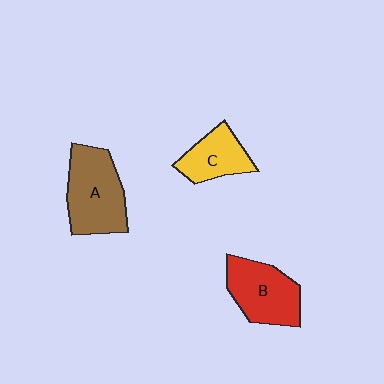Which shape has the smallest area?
Shape C (yellow).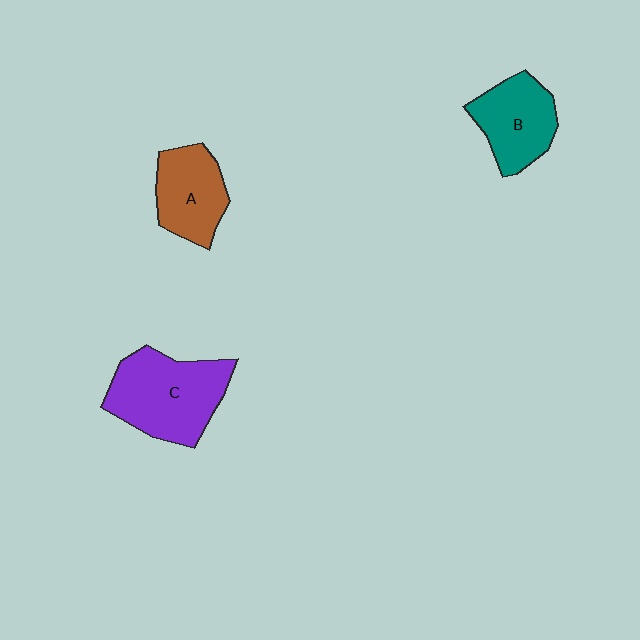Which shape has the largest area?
Shape C (purple).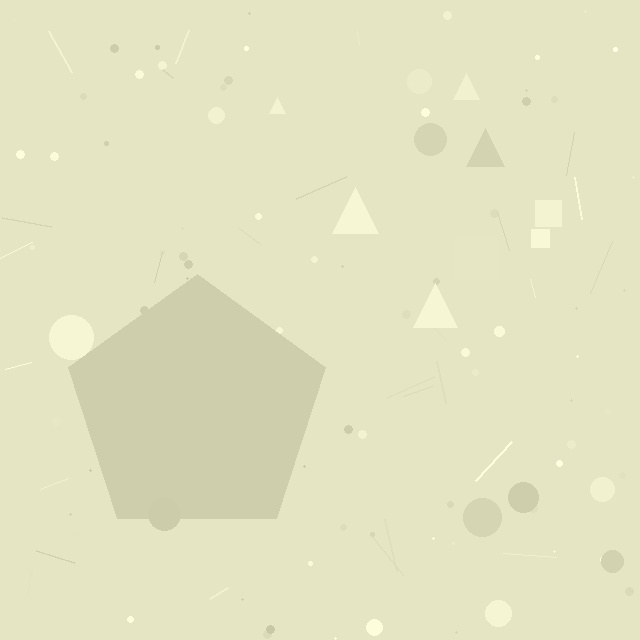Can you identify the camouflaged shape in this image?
The camouflaged shape is a pentagon.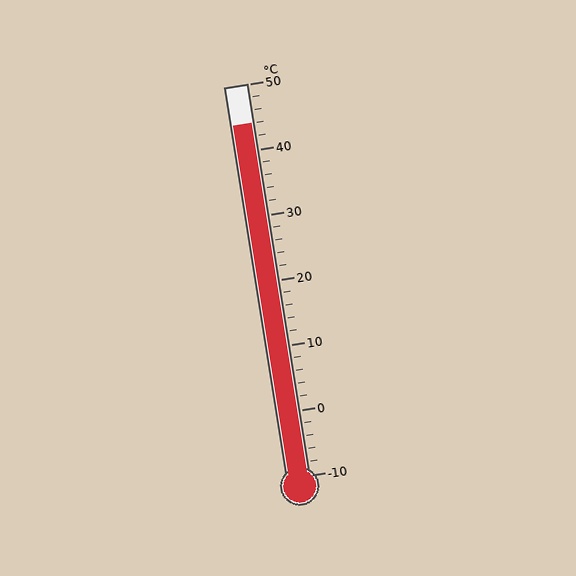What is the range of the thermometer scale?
The thermometer scale ranges from -10°C to 50°C.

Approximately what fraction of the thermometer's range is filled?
The thermometer is filled to approximately 90% of its range.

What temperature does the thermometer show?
The thermometer shows approximately 44°C.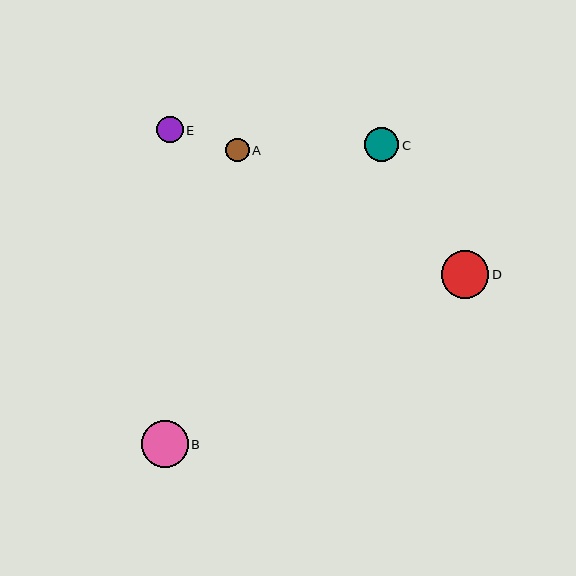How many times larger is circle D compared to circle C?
Circle D is approximately 1.4 times the size of circle C.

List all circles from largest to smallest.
From largest to smallest: D, B, C, E, A.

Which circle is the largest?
Circle D is the largest with a size of approximately 47 pixels.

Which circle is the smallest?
Circle A is the smallest with a size of approximately 23 pixels.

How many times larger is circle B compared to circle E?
Circle B is approximately 1.8 times the size of circle E.